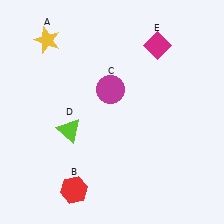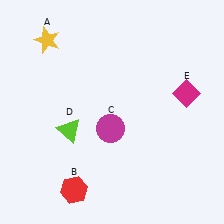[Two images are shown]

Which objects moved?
The objects that moved are: the magenta circle (C), the magenta diamond (E).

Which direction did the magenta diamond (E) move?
The magenta diamond (E) moved down.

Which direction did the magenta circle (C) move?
The magenta circle (C) moved down.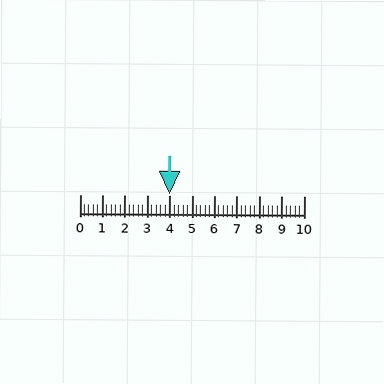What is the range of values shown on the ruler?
The ruler shows values from 0 to 10.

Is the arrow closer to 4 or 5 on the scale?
The arrow is closer to 4.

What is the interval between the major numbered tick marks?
The major tick marks are spaced 1 units apart.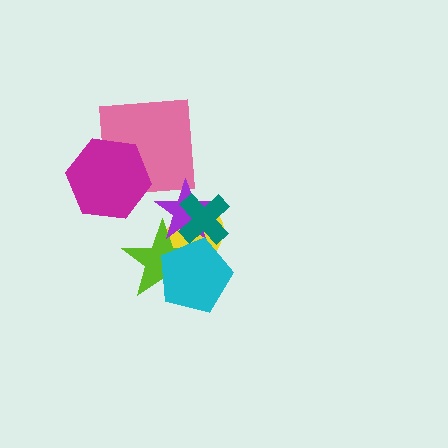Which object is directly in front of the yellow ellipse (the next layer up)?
The lime star is directly in front of the yellow ellipse.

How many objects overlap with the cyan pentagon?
3 objects overlap with the cyan pentagon.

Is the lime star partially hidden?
Yes, it is partially covered by another shape.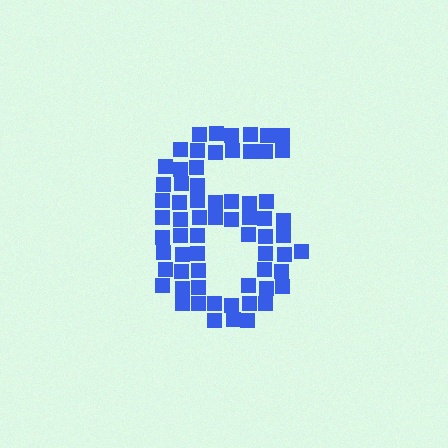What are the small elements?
The small elements are squares.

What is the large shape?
The large shape is the digit 6.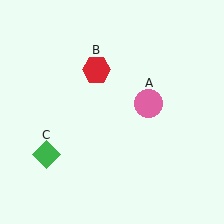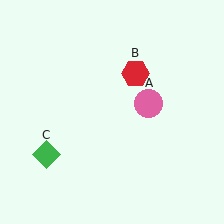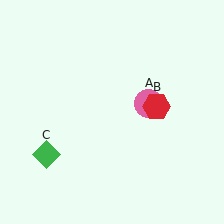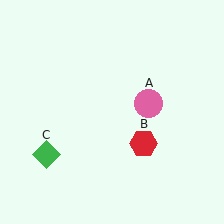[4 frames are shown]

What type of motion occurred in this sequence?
The red hexagon (object B) rotated clockwise around the center of the scene.